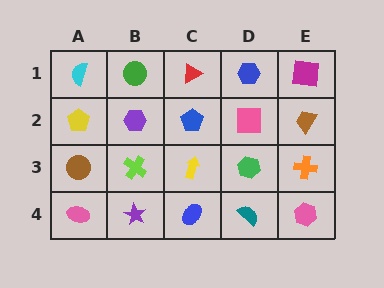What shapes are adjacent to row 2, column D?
A blue hexagon (row 1, column D), a green hexagon (row 3, column D), a blue pentagon (row 2, column C), a brown trapezoid (row 2, column E).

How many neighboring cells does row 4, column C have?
3.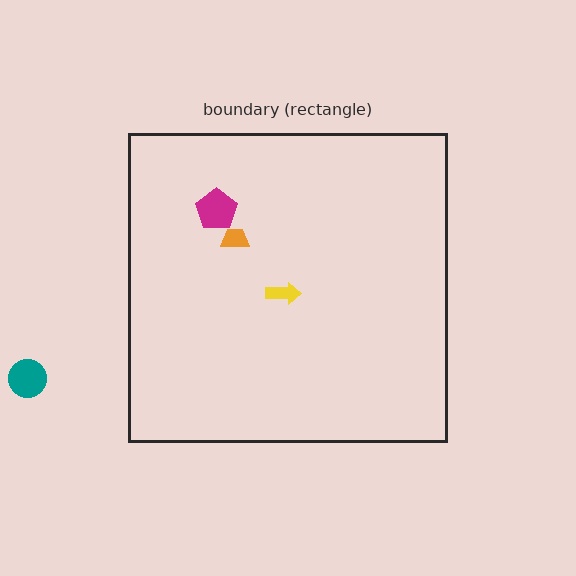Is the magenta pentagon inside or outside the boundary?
Inside.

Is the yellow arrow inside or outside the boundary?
Inside.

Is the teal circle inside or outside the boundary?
Outside.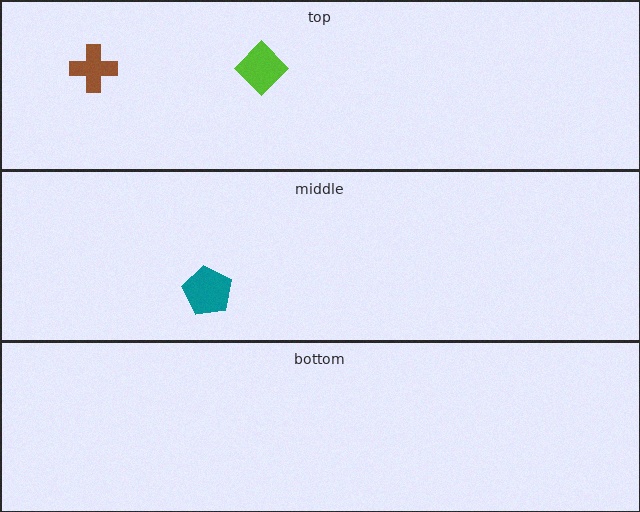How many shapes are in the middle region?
1.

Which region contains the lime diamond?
The top region.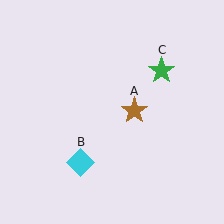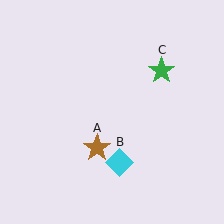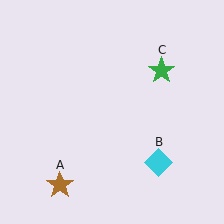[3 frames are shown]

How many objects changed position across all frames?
2 objects changed position: brown star (object A), cyan diamond (object B).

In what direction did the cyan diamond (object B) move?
The cyan diamond (object B) moved right.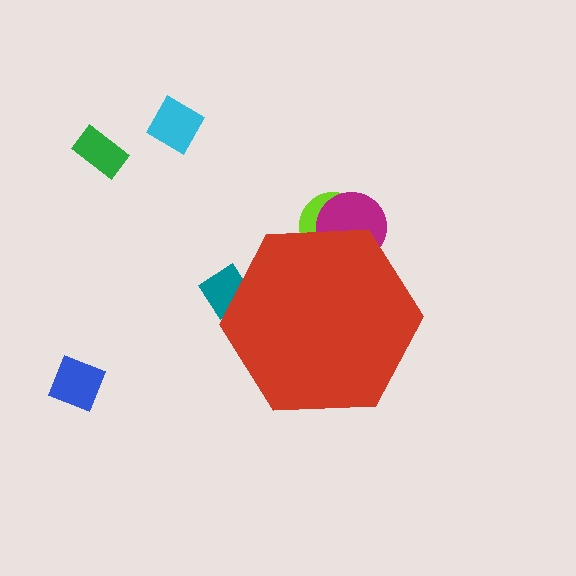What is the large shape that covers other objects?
A red hexagon.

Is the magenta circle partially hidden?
Yes, the magenta circle is partially hidden behind the red hexagon.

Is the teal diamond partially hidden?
Yes, the teal diamond is partially hidden behind the red hexagon.